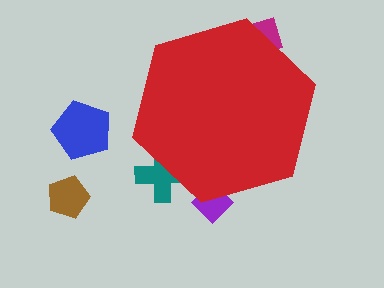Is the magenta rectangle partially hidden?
Yes, the magenta rectangle is partially hidden behind the red hexagon.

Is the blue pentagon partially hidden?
No, the blue pentagon is fully visible.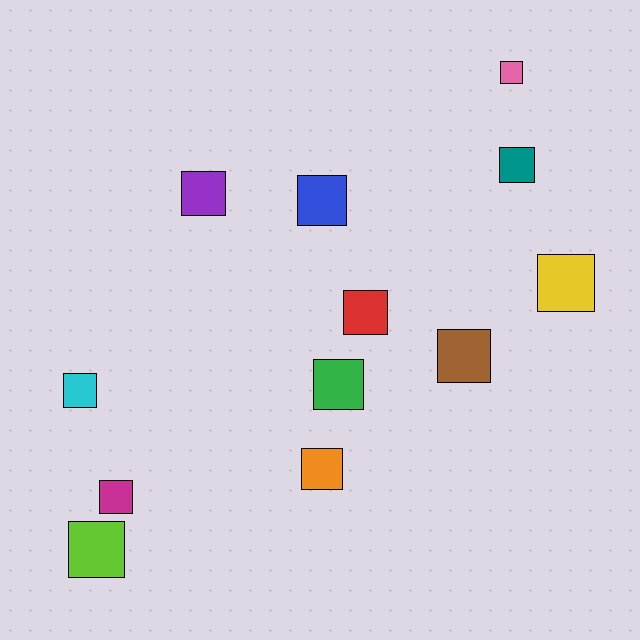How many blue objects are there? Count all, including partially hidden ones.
There is 1 blue object.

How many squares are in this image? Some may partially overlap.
There are 12 squares.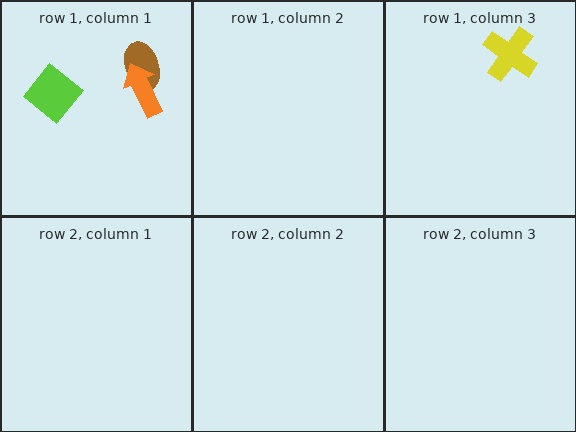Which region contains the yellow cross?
The row 1, column 3 region.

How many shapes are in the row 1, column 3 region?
1.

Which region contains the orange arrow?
The row 1, column 1 region.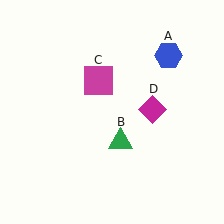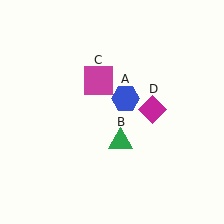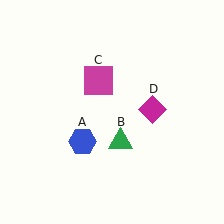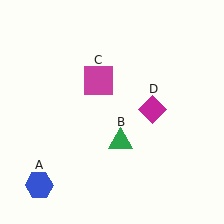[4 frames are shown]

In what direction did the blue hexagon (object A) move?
The blue hexagon (object A) moved down and to the left.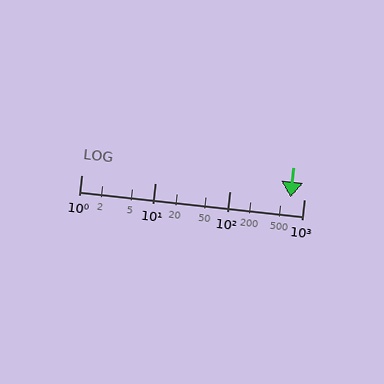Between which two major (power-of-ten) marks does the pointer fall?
The pointer is between 100 and 1000.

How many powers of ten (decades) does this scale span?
The scale spans 3 decades, from 1 to 1000.